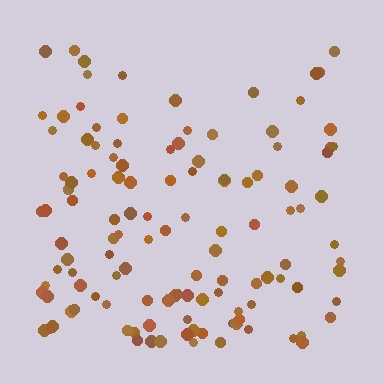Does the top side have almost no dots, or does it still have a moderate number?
Still a moderate number, just noticeably fewer than the bottom.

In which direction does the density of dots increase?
From top to bottom, with the bottom side densest.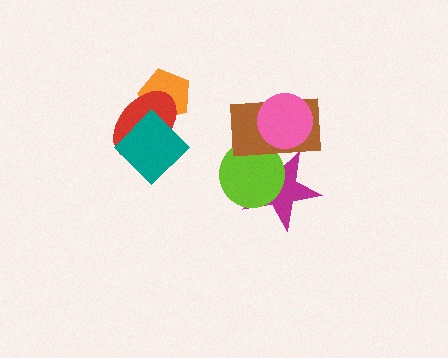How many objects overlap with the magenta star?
2 objects overlap with the magenta star.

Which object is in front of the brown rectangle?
The pink circle is in front of the brown rectangle.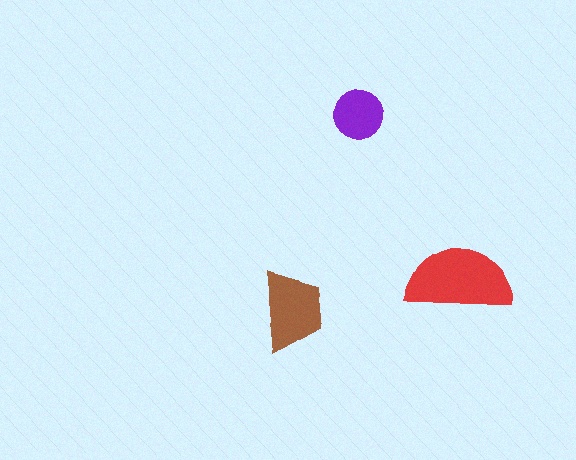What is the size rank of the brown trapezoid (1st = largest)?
2nd.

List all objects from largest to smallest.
The red semicircle, the brown trapezoid, the purple circle.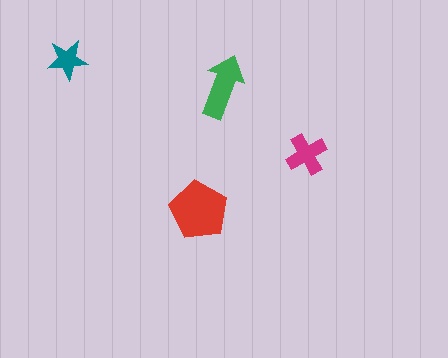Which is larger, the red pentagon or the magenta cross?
The red pentagon.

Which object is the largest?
The red pentagon.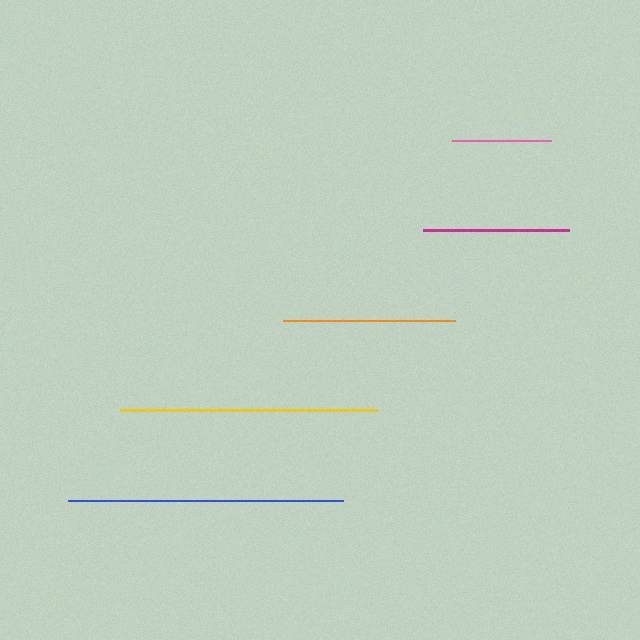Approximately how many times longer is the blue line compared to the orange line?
The blue line is approximately 1.6 times the length of the orange line.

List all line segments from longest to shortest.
From longest to shortest: blue, yellow, orange, magenta, pink.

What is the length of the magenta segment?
The magenta segment is approximately 146 pixels long.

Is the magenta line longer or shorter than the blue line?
The blue line is longer than the magenta line.